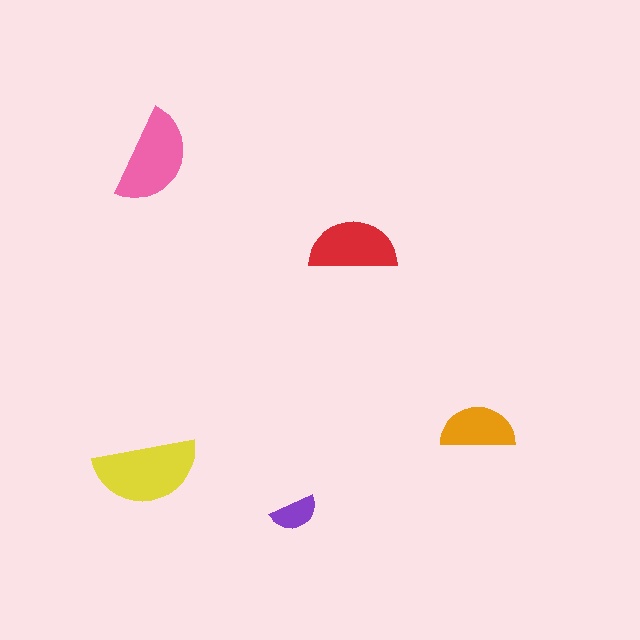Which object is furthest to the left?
The yellow semicircle is leftmost.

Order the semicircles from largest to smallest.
the yellow one, the pink one, the red one, the orange one, the purple one.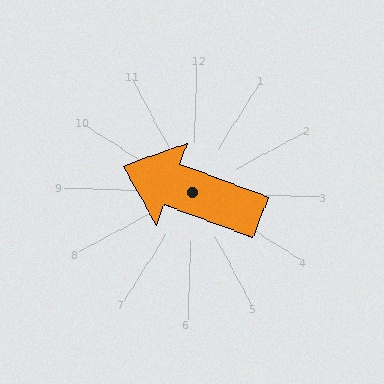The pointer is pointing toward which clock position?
Roughly 10 o'clock.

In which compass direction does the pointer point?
West.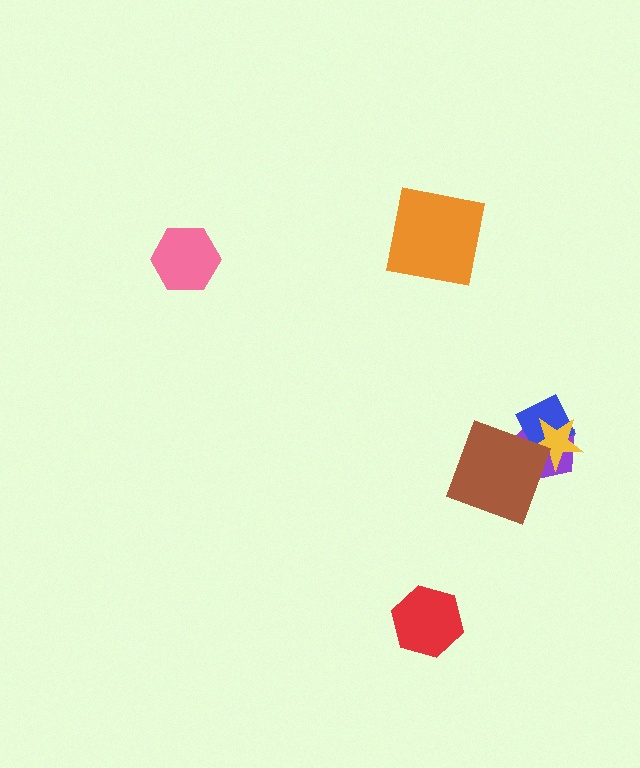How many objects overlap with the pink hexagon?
0 objects overlap with the pink hexagon.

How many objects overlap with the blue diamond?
2 objects overlap with the blue diamond.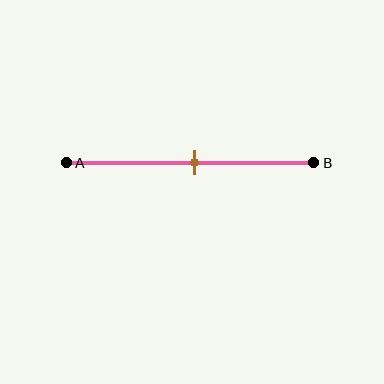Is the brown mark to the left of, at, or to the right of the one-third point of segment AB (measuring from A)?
The brown mark is to the right of the one-third point of segment AB.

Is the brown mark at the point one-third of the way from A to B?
No, the mark is at about 50% from A, not at the 33% one-third point.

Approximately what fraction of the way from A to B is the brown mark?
The brown mark is approximately 50% of the way from A to B.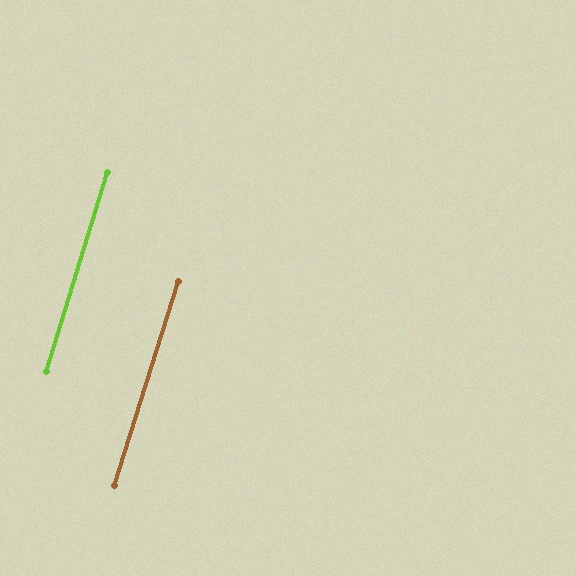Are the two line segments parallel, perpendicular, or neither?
Parallel — their directions differ by only 0.3°.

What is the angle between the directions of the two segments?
Approximately 0 degrees.